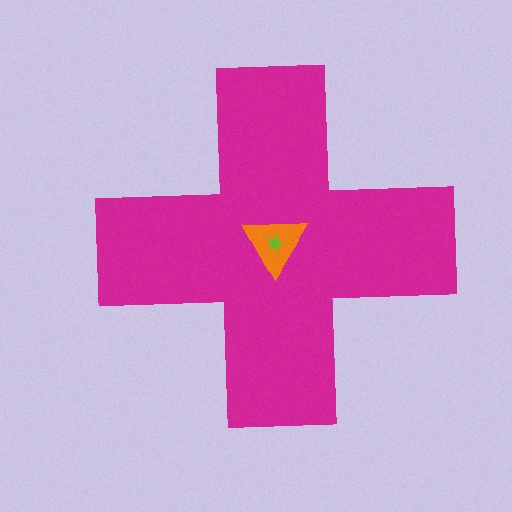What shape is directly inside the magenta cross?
The orange triangle.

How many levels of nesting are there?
3.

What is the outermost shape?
The magenta cross.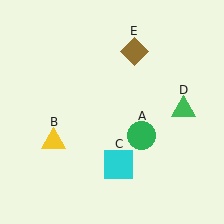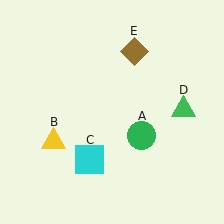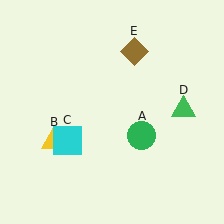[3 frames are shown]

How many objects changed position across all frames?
1 object changed position: cyan square (object C).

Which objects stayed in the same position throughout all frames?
Green circle (object A) and yellow triangle (object B) and green triangle (object D) and brown diamond (object E) remained stationary.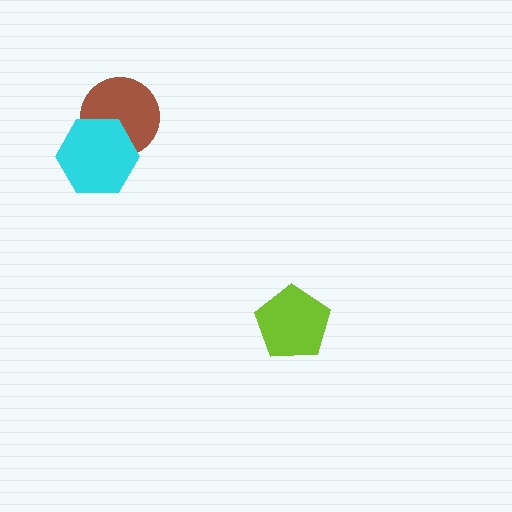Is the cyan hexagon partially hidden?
No, no other shape covers it.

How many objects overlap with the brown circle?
1 object overlaps with the brown circle.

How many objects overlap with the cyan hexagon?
1 object overlaps with the cyan hexagon.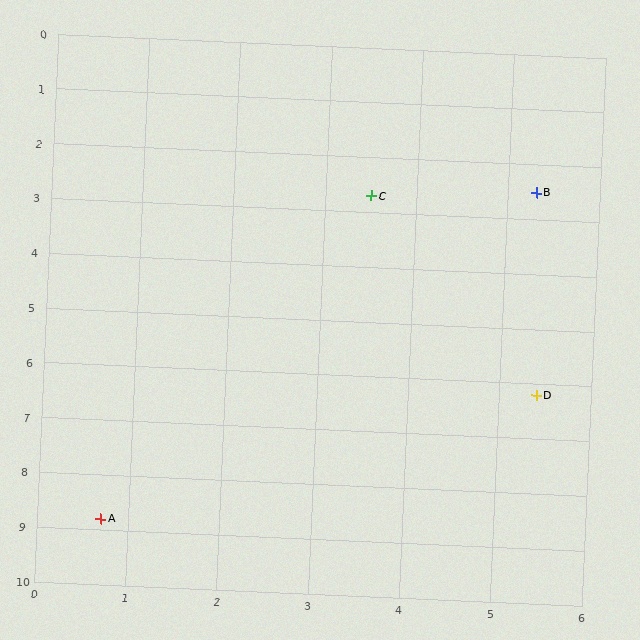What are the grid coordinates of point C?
Point C is at approximately (3.5, 2.7).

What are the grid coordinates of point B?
Point B is at approximately (5.3, 2.5).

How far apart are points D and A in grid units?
Points D and A are about 5.4 grid units apart.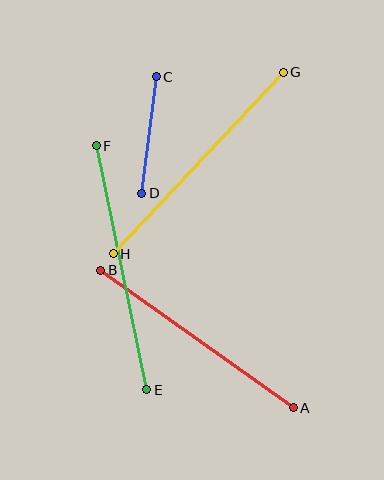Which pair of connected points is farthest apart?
Points E and F are farthest apart.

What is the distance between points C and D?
The distance is approximately 117 pixels.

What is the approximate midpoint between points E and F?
The midpoint is at approximately (121, 268) pixels.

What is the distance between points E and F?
The distance is approximately 249 pixels.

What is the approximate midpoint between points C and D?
The midpoint is at approximately (149, 135) pixels.